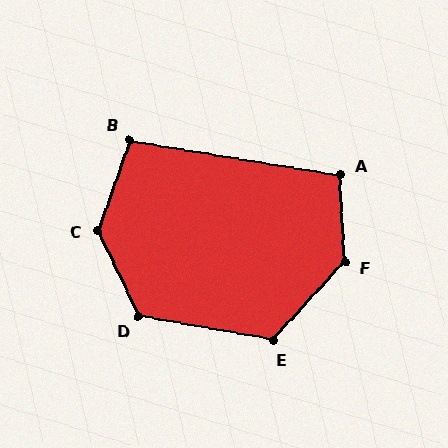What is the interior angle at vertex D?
Approximately 125 degrees (obtuse).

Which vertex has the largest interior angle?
C, at approximately 136 degrees.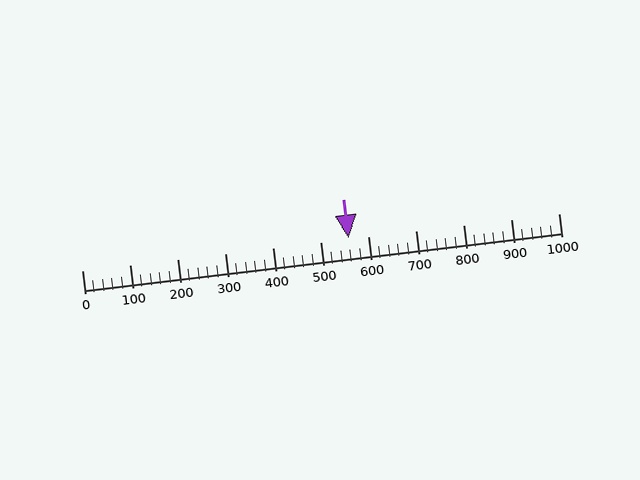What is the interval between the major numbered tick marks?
The major tick marks are spaced 100 units apart.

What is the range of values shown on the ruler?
The ruler shows values from 0 to 1000.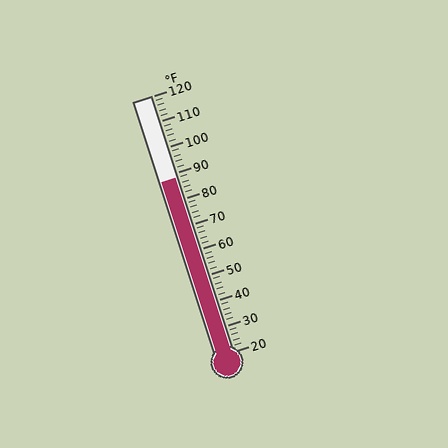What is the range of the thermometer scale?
The thermometer scale ranges from 20°F to 120°F.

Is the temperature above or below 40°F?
The temperature is above 40°F.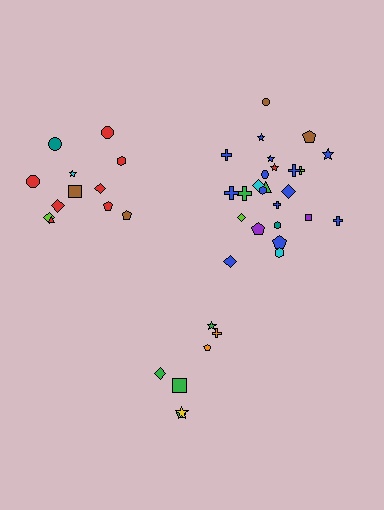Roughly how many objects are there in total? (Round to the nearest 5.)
Roughly 45 objects in total.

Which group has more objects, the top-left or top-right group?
The top-right group.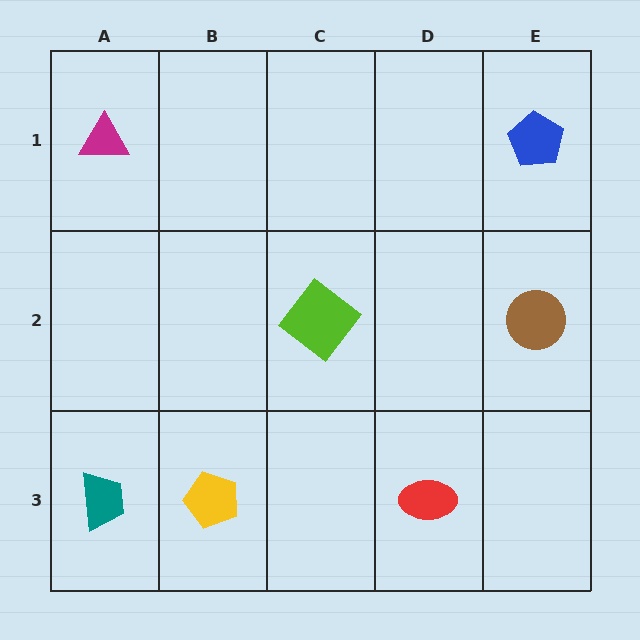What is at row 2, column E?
A brown circle.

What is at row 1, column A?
A magenta triangle.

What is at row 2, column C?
A lime diamond.